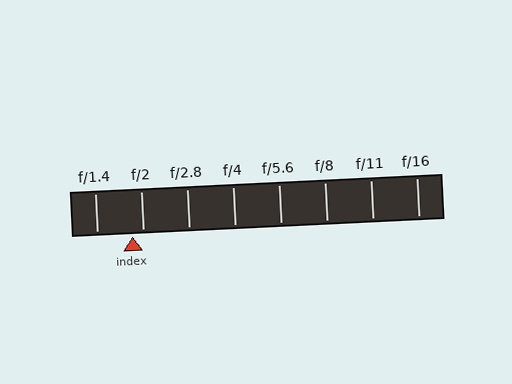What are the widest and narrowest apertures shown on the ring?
The widest aperture shown is f/1.4 and the narrowest is f/16.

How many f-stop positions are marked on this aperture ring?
There are 8 f-stop positions marked.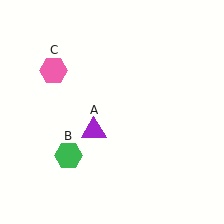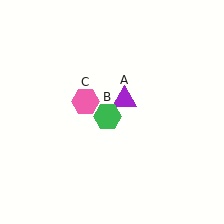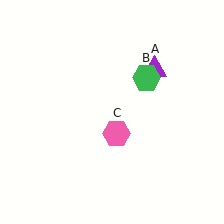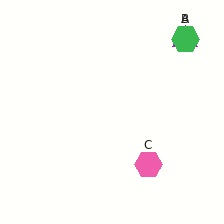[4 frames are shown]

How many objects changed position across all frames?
3 objects changed position: purple triangle (object A), green hexagon (object B), pink hexagon (object C).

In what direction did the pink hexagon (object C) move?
The pink hexagon (object C) moved down and to the right.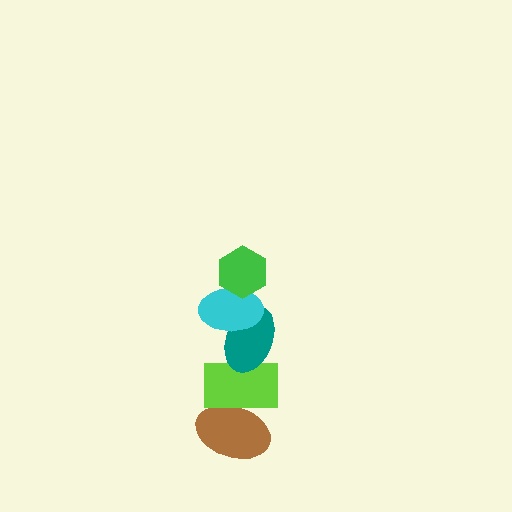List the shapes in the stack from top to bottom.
From top to bottom: the green hexagon, the cyan ellipse, the teal ellipse, the lime rectangle, the brown ellipse.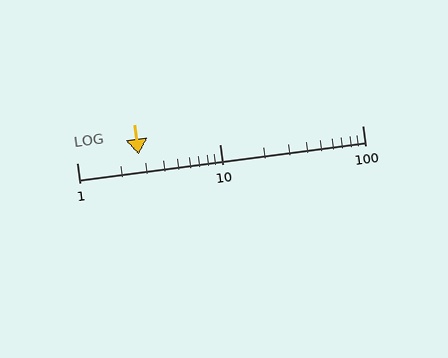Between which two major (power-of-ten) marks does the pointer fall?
The pointer is between 1 and 10.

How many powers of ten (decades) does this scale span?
The scale spans 2 decades, from 1 to 100.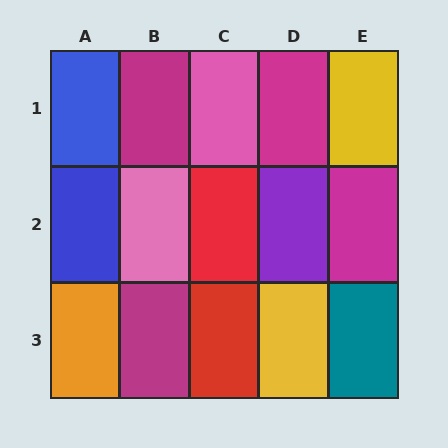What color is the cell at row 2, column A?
Blue.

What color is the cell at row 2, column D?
Purple.